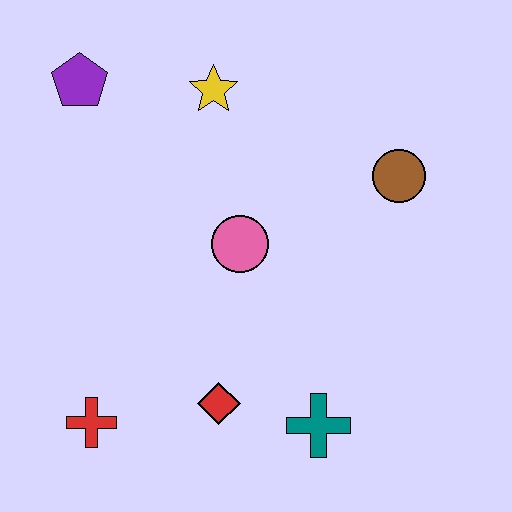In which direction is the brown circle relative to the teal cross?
The brown circle is above the teal cross.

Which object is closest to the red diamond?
The teal cross is closest to the red diamond.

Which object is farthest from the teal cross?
The purple pentagon is farthest from the teal cross.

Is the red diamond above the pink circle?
No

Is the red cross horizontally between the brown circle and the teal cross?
No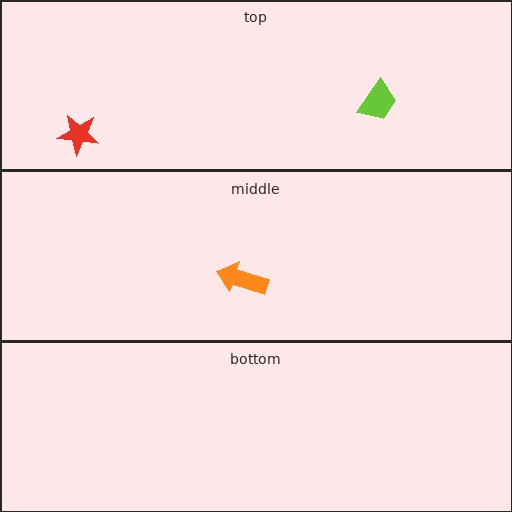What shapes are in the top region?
The red star, the lime trapezoid.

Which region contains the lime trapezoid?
The top region.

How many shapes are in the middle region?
1.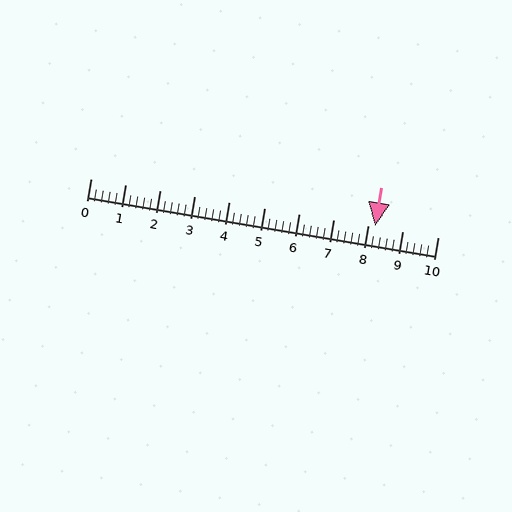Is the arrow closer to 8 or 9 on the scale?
The arrow is closer to 8.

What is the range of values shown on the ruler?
The ruler shows values from 0 to 10.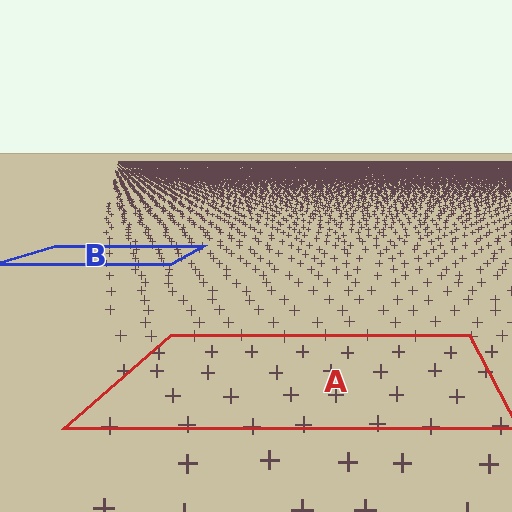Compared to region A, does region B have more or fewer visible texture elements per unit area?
Region B has more texture elements per unit area — they are packed more densely because it is farther away.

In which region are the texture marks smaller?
The texture marks are smaller in region B, because it is farther away.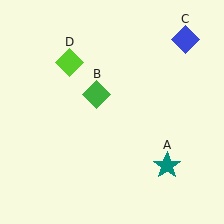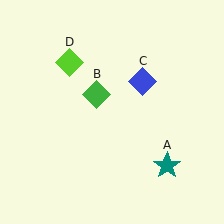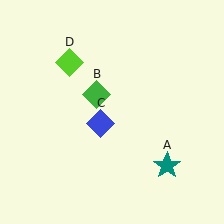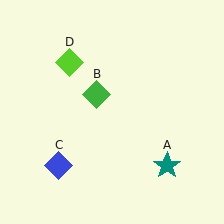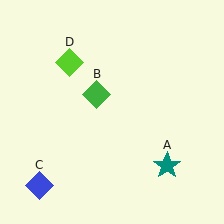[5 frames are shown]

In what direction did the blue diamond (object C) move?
The blue diamond (object C) moved down and to the left.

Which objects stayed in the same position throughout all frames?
Teal star (object A) and green diamond (object B) and lime diamond (object D) remained stationary.